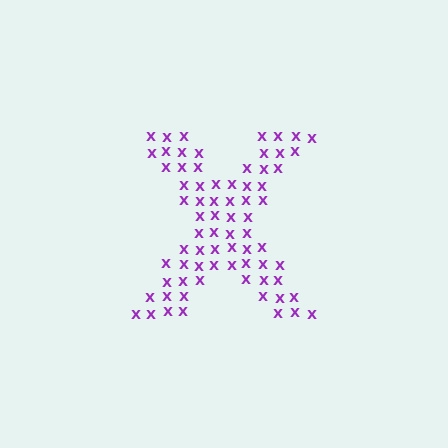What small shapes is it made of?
It is made of small letter X's.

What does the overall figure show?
The overall figure shows the letter X.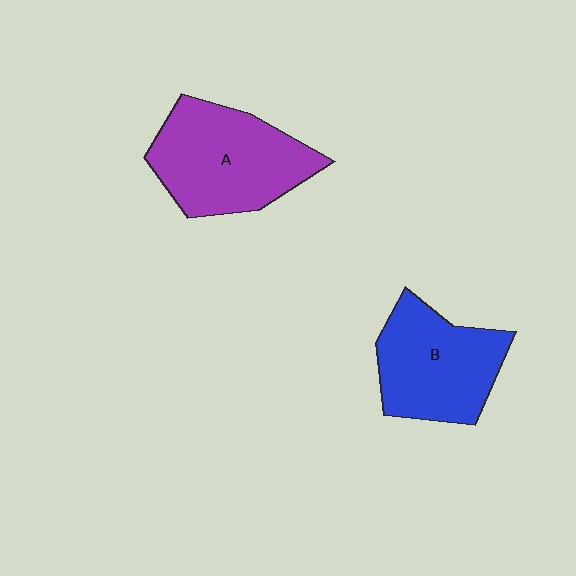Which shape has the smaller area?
Shape B (blue).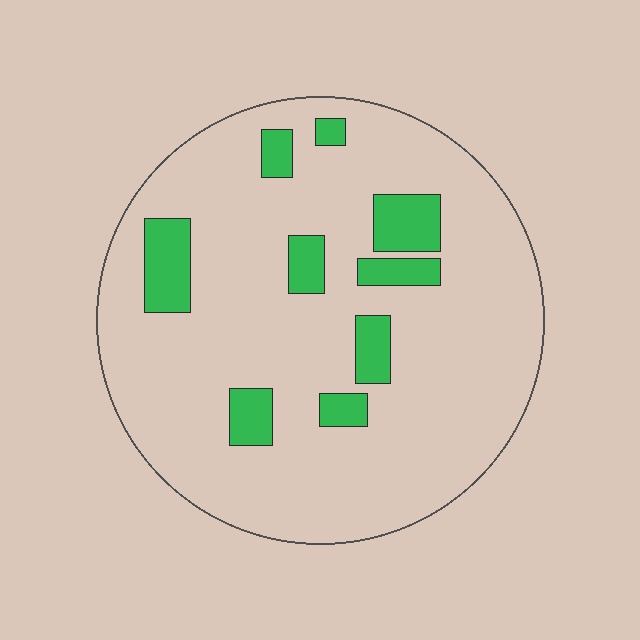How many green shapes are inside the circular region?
9.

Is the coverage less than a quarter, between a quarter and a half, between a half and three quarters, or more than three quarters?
Less than a quarter.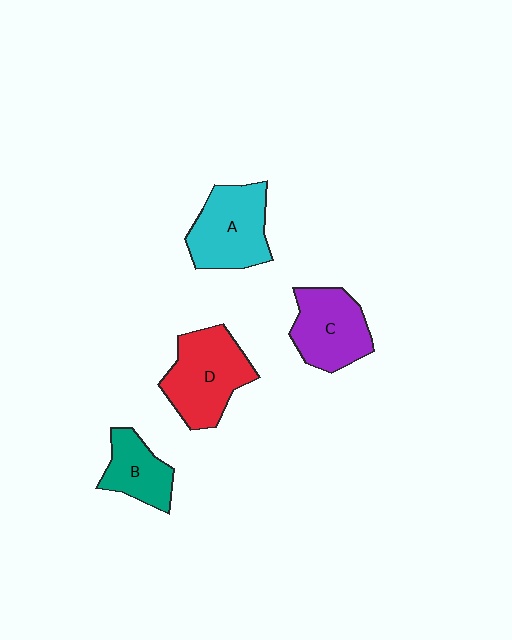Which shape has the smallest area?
Shape B (teal).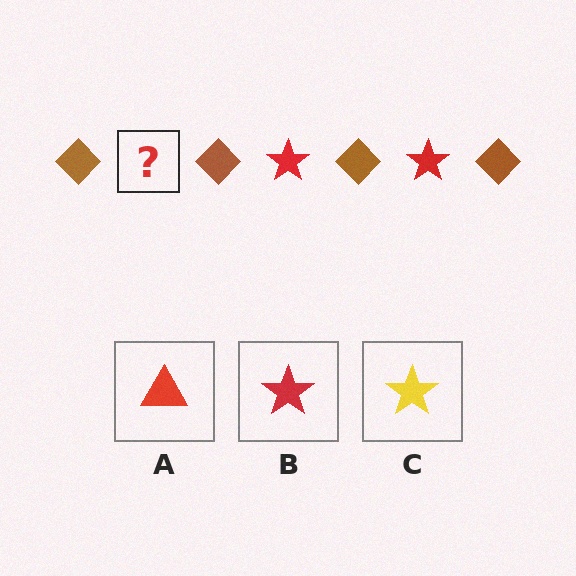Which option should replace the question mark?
Option B.